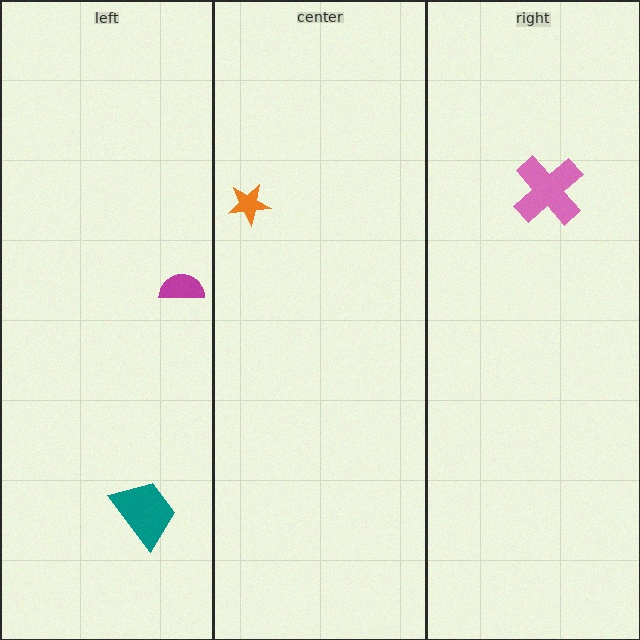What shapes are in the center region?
The orange star.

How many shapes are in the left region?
2.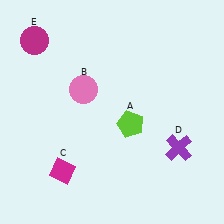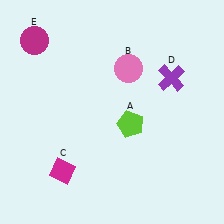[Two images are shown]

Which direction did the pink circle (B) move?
The pink circle (B) moved right.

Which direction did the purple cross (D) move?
The purple cross (D) moved up.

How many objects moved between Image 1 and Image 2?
2 objects moved between the two images.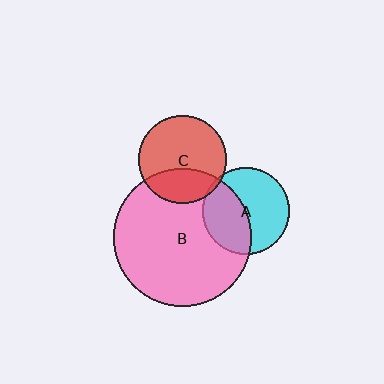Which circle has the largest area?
Circle B (pink).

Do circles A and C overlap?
Yes.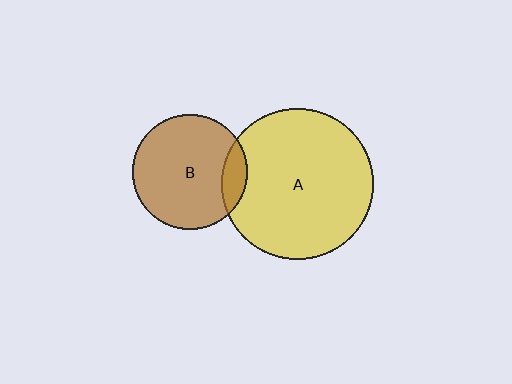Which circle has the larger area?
Circle A (yellow).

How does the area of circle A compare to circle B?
Approximately 1.8 times.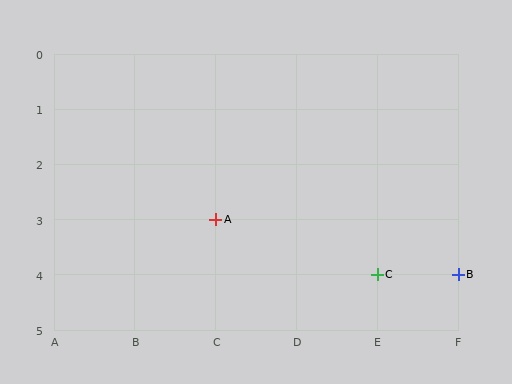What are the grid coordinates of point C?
Point C is at grid coordinates (E, 4).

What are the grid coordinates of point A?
Point A is at grid coordinates (C, 3).